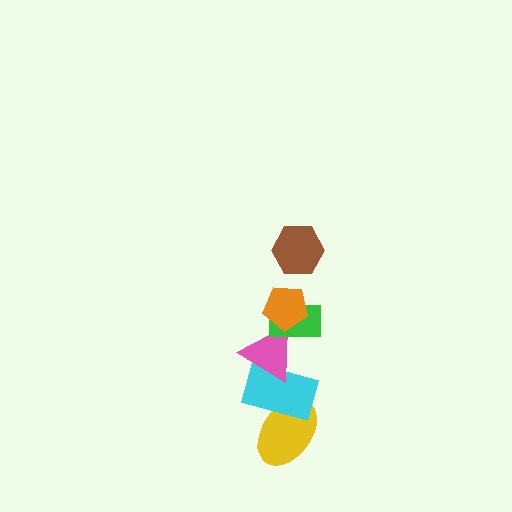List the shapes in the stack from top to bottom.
From top to bottom: the brown hexagon, the orange pentagon, the green rectangle, the pink triangle, the cyan rectangle, the yellow ellipse.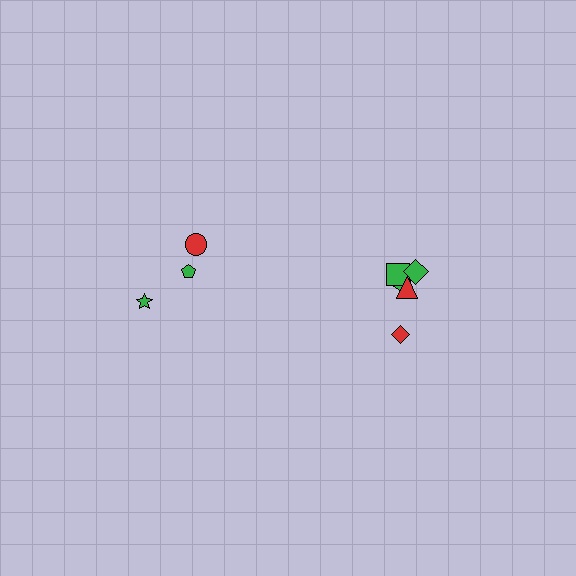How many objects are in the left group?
There are 3 objects.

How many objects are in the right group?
There are 5 objects.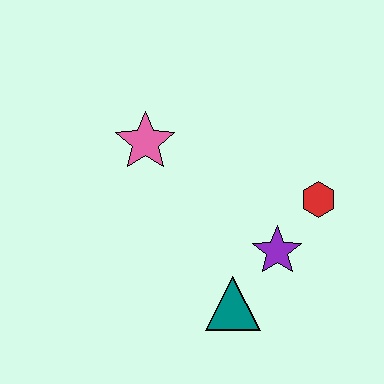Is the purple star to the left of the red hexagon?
Yes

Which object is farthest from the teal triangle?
The pink star is farthest from the teal triangle.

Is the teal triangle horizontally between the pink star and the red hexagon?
Yes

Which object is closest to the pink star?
The purple star is closest to the pink star.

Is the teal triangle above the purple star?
No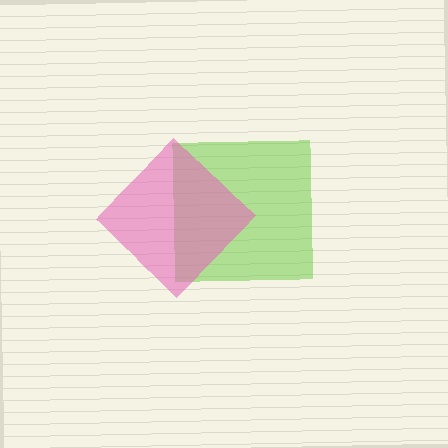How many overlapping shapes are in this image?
There are 2 overlapping shapes in the image.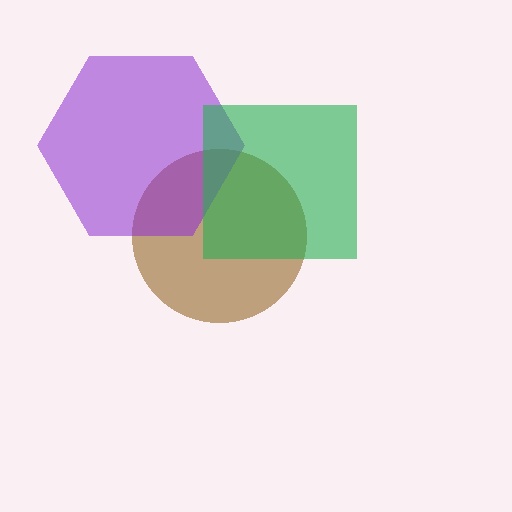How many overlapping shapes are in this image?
There are 3 overlapping shapes in the image.